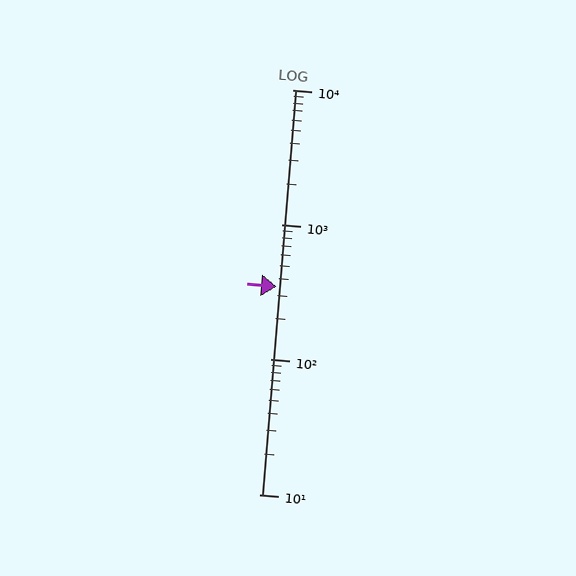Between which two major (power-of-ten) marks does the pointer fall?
The pointer is between 100 and 1000.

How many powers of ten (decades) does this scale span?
The scale spans 3 decades, from 10 to 10000.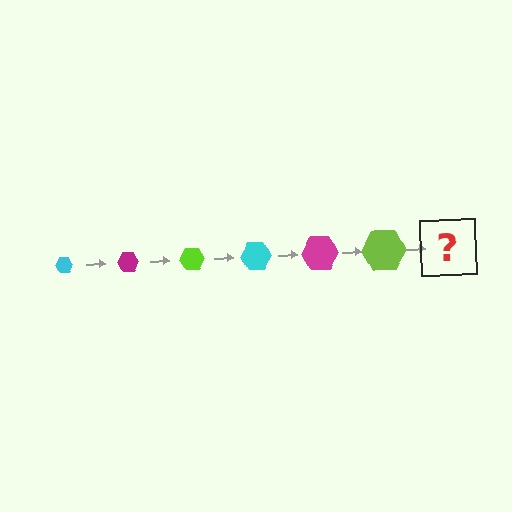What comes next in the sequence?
The next element should be a cyan hexagon, larger than the previous one.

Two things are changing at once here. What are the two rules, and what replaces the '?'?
The two rules are that the hexagon grows larger each step and the color cycles through cyan, magenta, and lime. The '?' should be a cyan hexagon, larger than the previous one.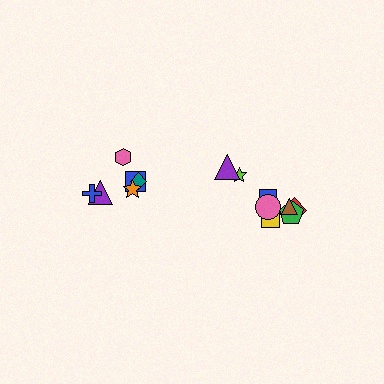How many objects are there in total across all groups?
There are 14 objects.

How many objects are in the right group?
There are 8 objects.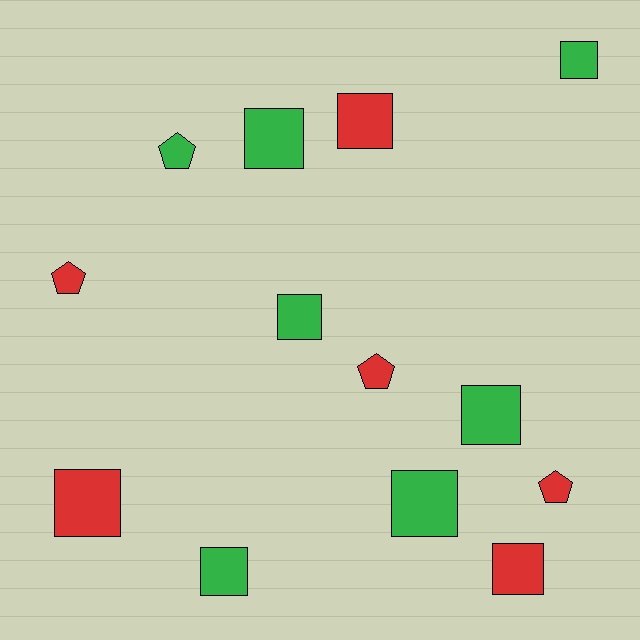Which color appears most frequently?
Green, with 7 objects.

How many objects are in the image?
There are 13 objects.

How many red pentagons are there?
There are 3 red pentagons.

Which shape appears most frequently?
Square, with 9 objects.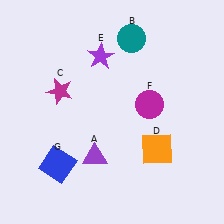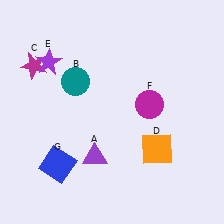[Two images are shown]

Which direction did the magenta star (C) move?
The magenta star (C) moved left.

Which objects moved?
The objects that moved are: the teal circle (B), the magenta star (C), the purple star (E).